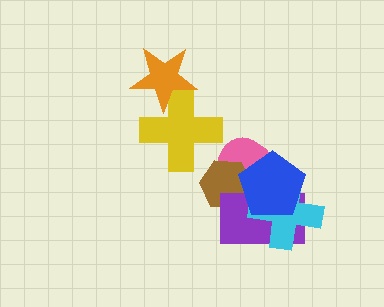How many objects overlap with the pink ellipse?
4 objects overlap with the pink ellipse.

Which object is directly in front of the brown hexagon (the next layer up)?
The purple rectangle is directly in front of the brown hexagon.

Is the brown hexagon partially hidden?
Yes, it is partially covered by another shape.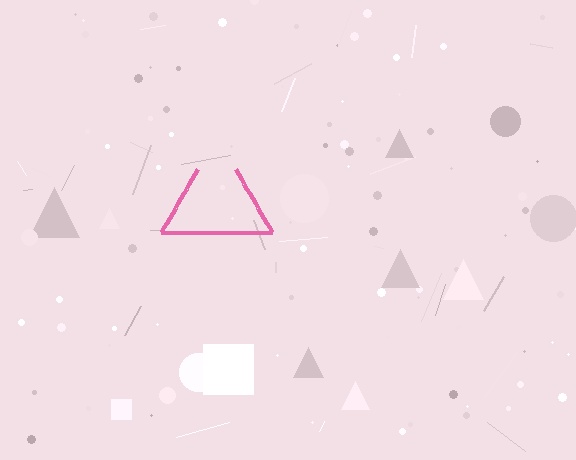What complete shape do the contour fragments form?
The contour fragments form a triangle.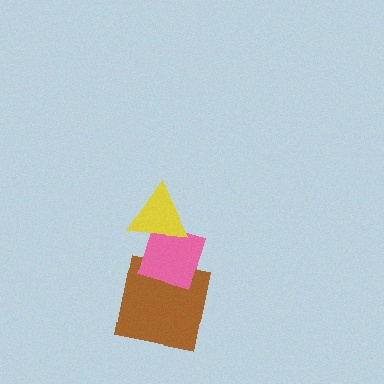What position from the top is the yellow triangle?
The yellow triangle is 1st from the top.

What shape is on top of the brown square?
The pink diamond is on top of the brown square.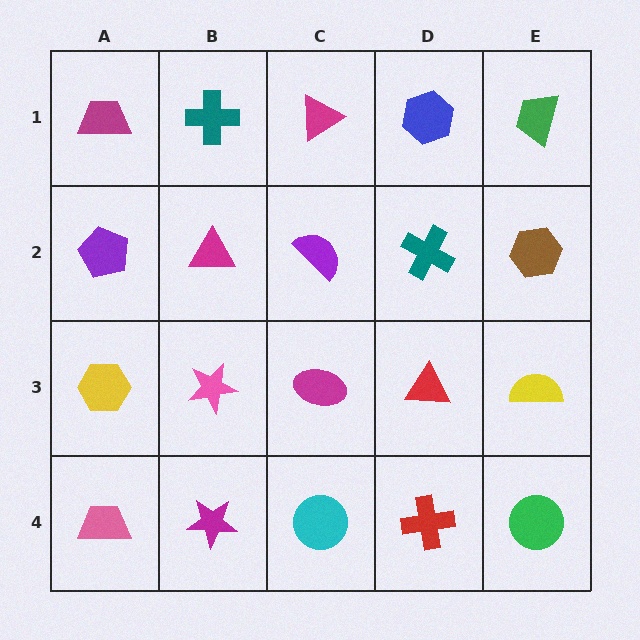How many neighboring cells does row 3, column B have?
4.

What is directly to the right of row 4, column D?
A green circle.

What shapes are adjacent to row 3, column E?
A brown hexagon (row 2, column E), a green circle (row 4, column E), a red triangle (row 3, column D).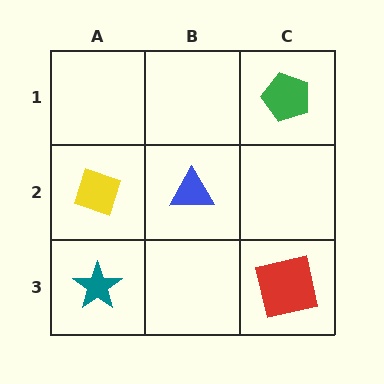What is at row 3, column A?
A teal star.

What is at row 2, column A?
A yellow diamond.